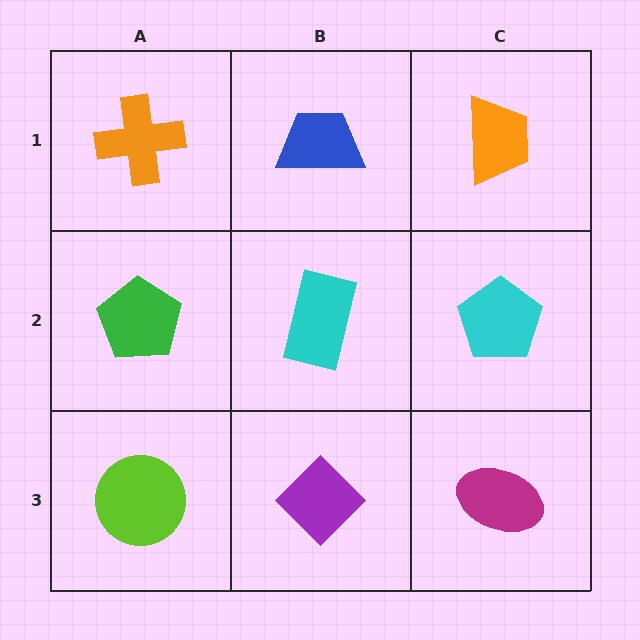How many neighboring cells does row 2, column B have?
4.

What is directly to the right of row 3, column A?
A purple diamond.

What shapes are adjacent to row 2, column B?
A blue trapezoid (row 1, column B), a purple diamond (row 3, column B), a green pentagon (row 2, column A), a cyan pentagon (row 2, column C).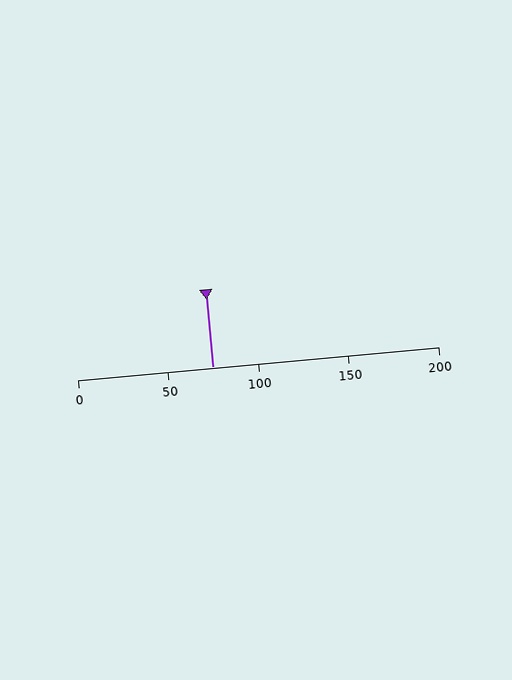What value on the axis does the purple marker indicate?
The marker indicates approximately 75.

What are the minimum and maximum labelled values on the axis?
The axis runs from 0 to 200.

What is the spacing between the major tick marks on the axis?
The major ticks are spaced 50 apart.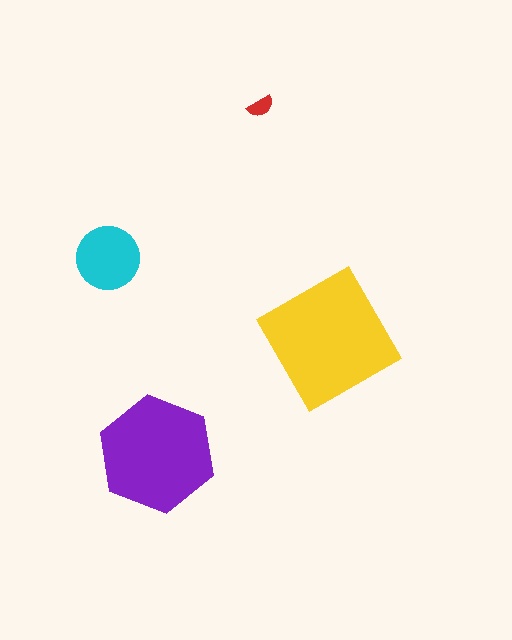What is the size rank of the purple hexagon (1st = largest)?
2nd.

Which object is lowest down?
The purple hexagon is bottommost.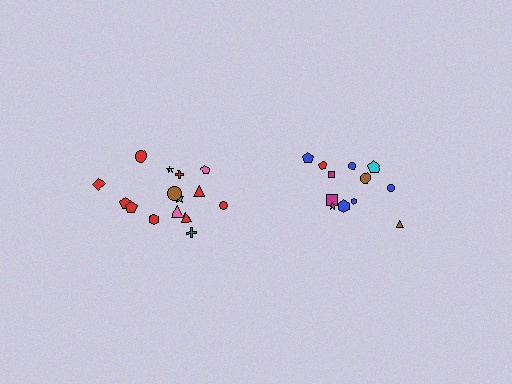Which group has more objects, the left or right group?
The left group.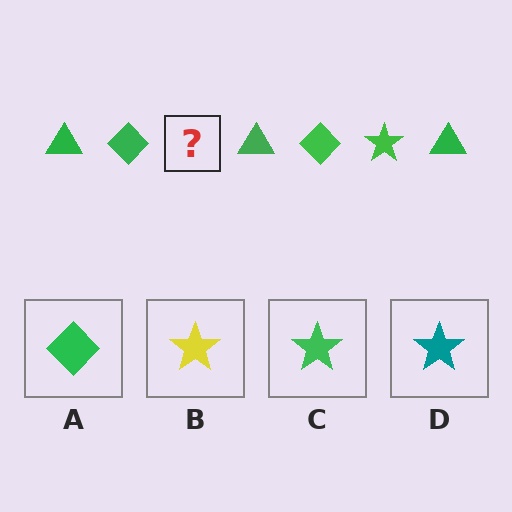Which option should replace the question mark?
Option C.